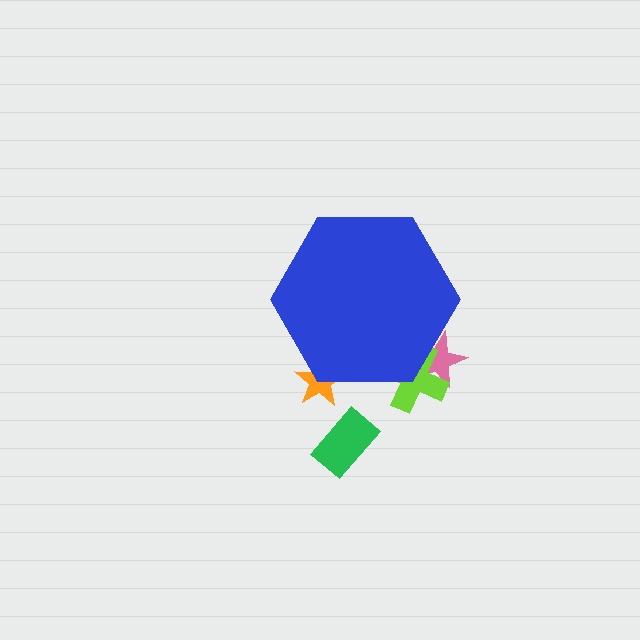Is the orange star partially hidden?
Yes, the orange star is partially hidden behind the blue hexagon.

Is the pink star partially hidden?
Yes, the pink star is partially hidden behind the blue hexagon.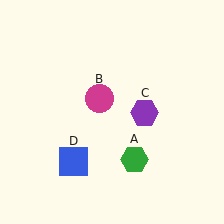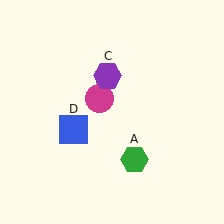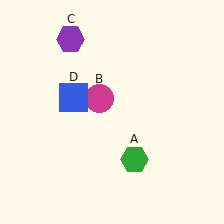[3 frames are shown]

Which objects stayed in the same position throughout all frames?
Green hexagon (object A) and magenta circle (object B) remained stationary.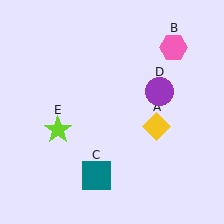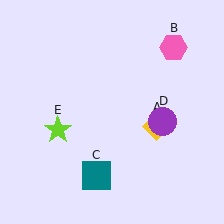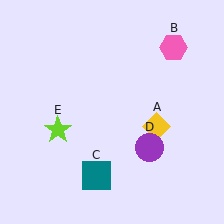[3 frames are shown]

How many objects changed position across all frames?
1 object changed position: purple circle (object D).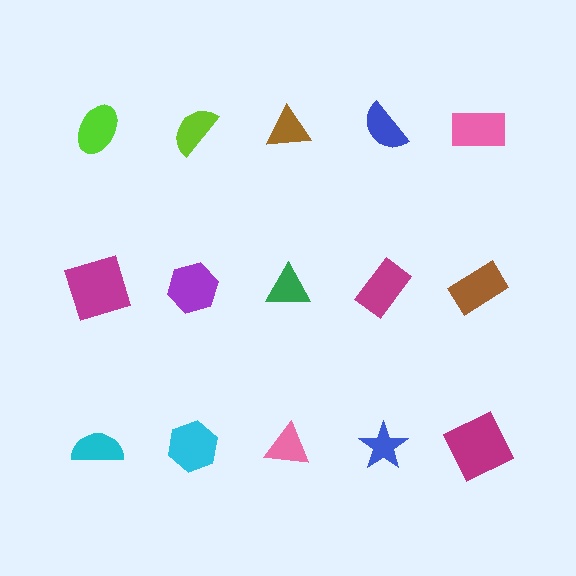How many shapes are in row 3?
5 shapes.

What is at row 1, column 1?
A lime ellipse.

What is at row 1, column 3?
A brown triangle.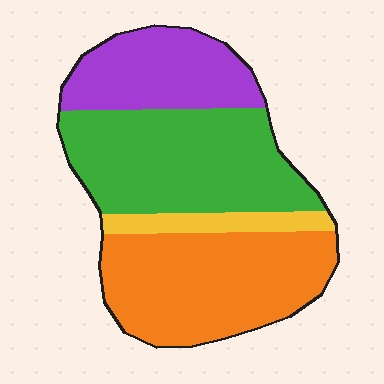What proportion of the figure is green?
Green covers around 35% of the figure.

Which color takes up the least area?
Yellow, at roughly 5%.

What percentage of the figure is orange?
Orange takes up between a third and a half of the figure.